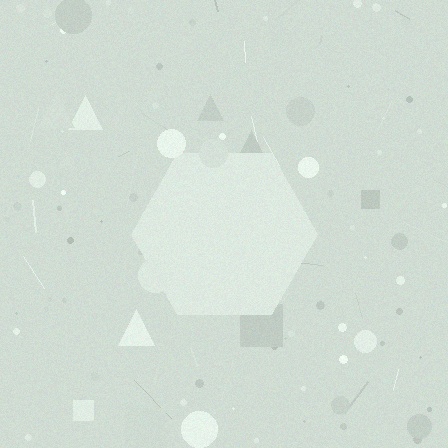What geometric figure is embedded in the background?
A hexagon is embedded in the background.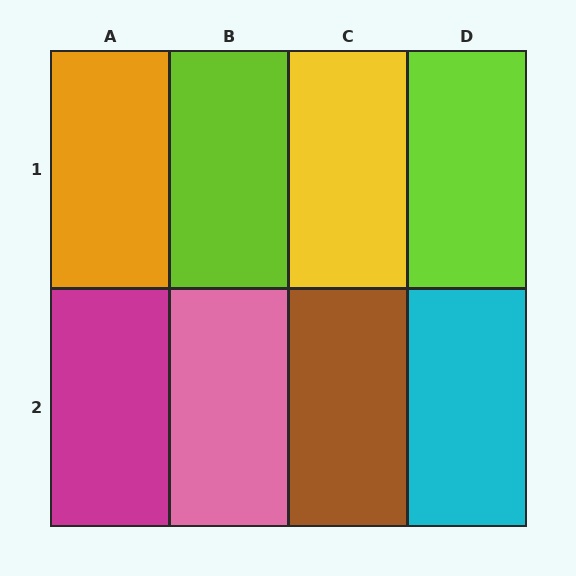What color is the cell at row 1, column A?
Orange.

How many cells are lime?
2 cells are lime.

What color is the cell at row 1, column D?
Lime.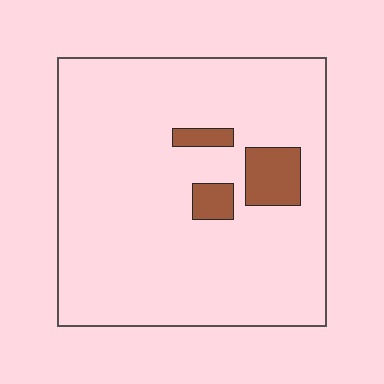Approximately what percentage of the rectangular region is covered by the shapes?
Approximately 10%.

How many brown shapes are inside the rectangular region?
3.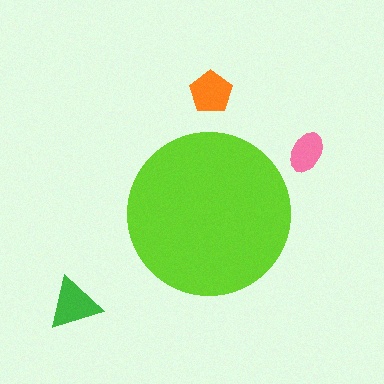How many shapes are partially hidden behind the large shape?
0 shapes are partially hidden.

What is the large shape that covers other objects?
A lime circle.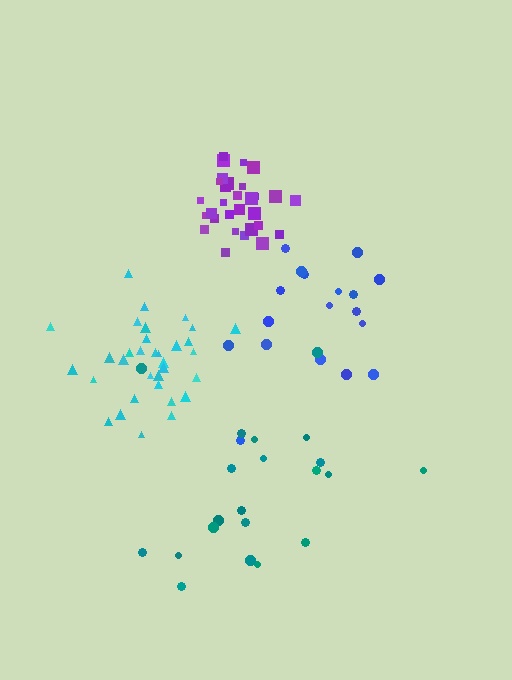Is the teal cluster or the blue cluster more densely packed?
Teal.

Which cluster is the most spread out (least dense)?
Blue.